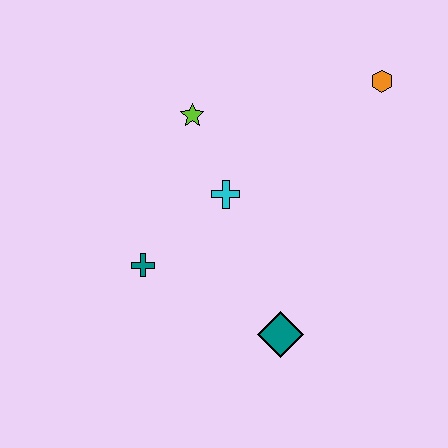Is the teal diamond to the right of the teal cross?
Yes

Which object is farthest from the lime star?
The teal diamond is farthest from the lime star.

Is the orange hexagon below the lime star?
No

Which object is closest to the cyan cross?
The lime star is closest to the cyan cross.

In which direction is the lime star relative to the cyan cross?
The lime star is above the cyan cross.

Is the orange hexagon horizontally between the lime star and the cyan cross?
No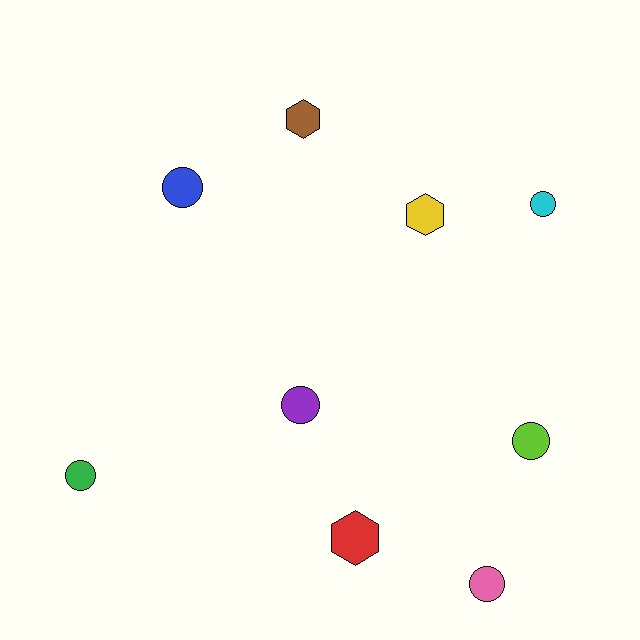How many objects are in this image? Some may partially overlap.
There are 9 objects.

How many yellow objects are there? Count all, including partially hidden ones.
There is 1 yellow object.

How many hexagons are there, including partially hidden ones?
There are 3 hexagons.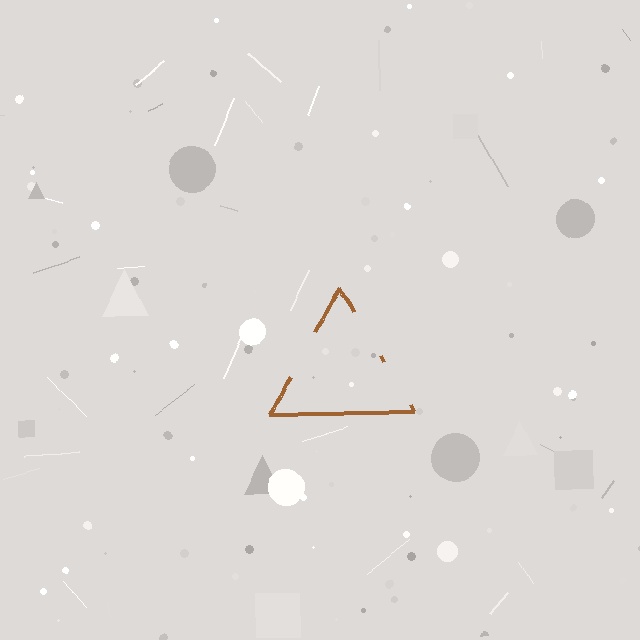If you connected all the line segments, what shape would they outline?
They would outline a triangle.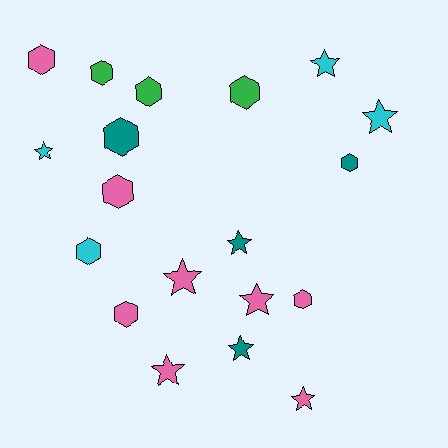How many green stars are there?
There are no green stars.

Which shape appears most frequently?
Hexagon, with 10 objects.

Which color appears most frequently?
Pink, with 8 objects.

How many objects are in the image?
There are 19 objects.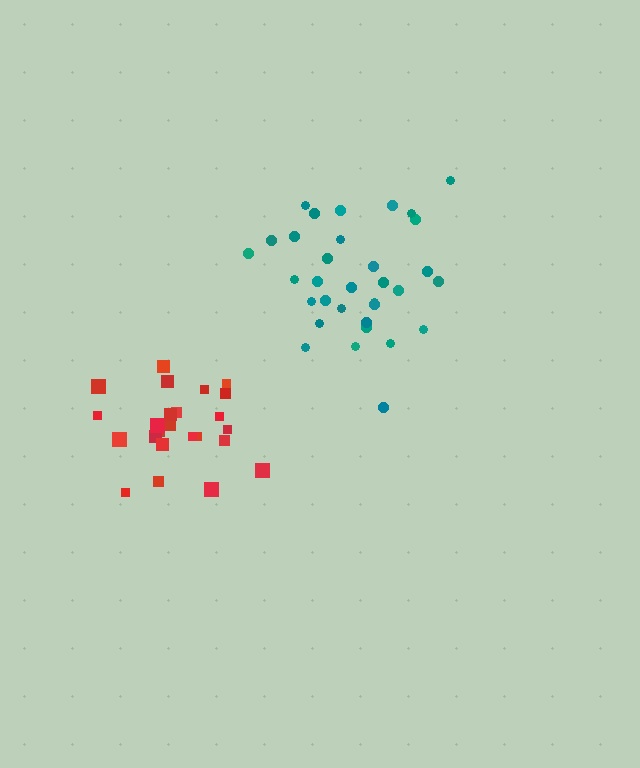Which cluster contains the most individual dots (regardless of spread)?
Teal (33).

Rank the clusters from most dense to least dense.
red, teal.